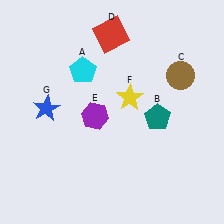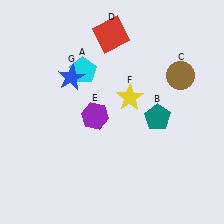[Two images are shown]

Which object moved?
The blue star (G) moved up.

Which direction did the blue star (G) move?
The blue star (G) moved up.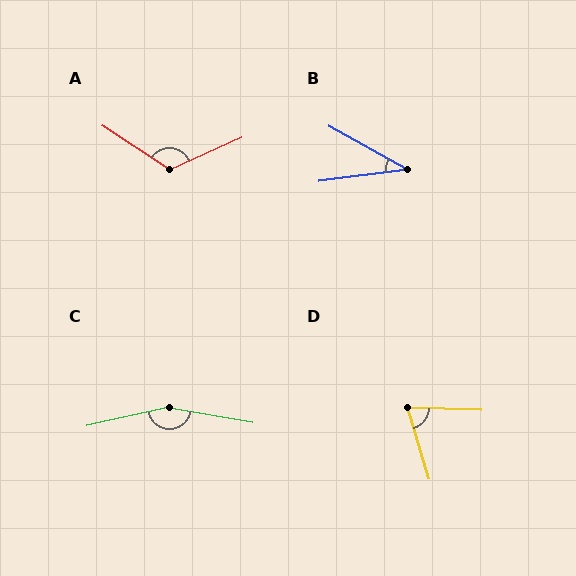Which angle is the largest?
C, at approximately 157 degrees.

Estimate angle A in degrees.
Approximately 123 degrees.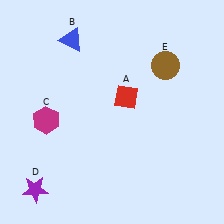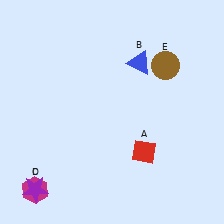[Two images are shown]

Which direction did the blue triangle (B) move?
The blue triangle (B) moved right.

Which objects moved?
The objects that moved are: the red diamond (A), the blue triangle (B), the magenta hexagon (C).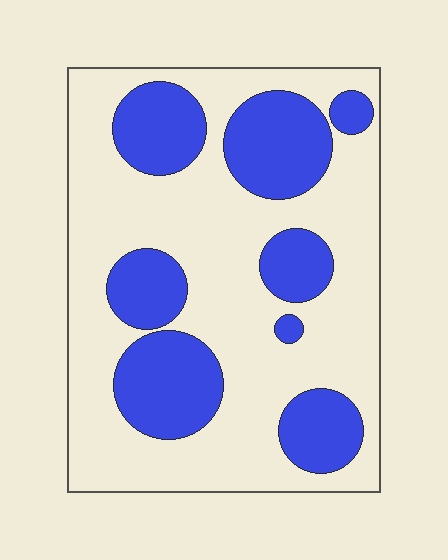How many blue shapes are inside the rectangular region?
8.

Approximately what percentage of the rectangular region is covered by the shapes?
Approximately 35%.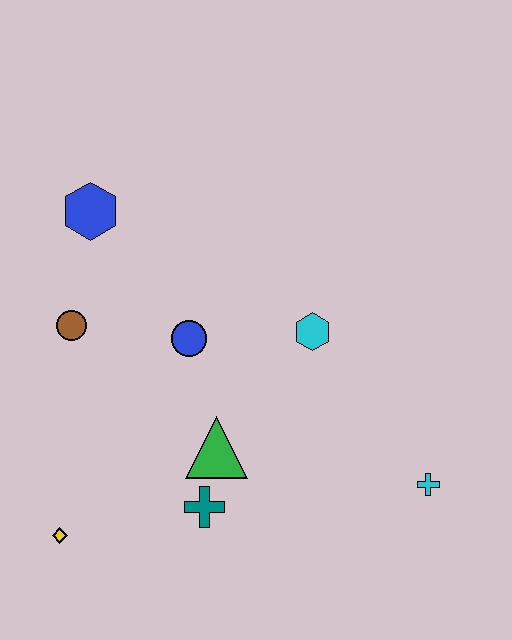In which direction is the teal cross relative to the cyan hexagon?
The teal cross is below the cyan hexagon.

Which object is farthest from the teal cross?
The blue hexagon is farthest from the teal cross.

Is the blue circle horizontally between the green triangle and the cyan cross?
No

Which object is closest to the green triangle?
The teal cross is closest to the green triangle.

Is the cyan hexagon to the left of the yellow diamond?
No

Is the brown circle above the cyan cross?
Yes